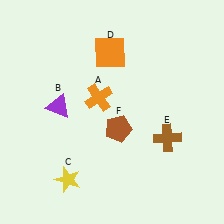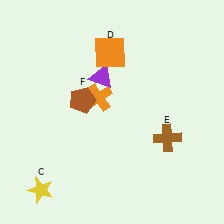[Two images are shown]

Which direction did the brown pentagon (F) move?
The brown pentagon (F) moved left.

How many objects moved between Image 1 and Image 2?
3 objects moved between the two images.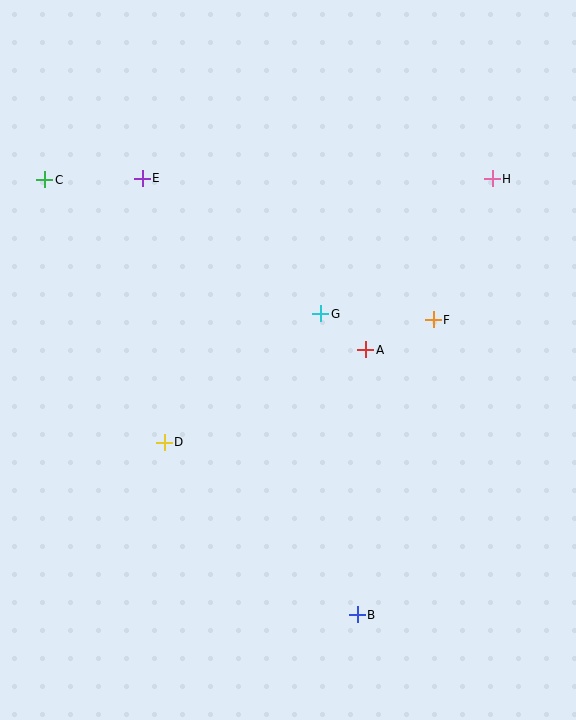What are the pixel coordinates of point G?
Point G is at (321, 314).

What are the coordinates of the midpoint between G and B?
The midpoint between G and B is at (339, 464).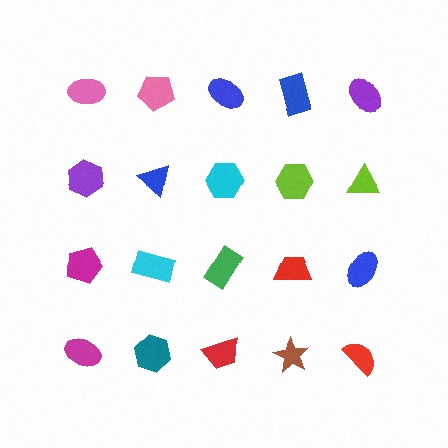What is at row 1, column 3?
A blue ellipse.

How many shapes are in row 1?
5 shapes.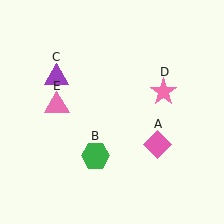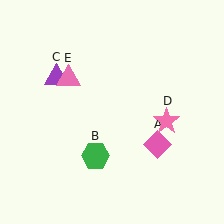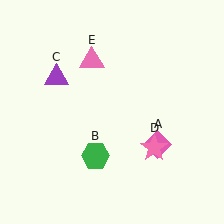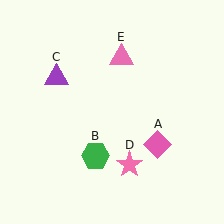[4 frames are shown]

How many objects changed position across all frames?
2 objects changed position: pink star (object D), pink triangle (object E).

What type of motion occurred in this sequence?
The pink star (object D), pink triangle (object E) rotated clockwise around the center of the scene.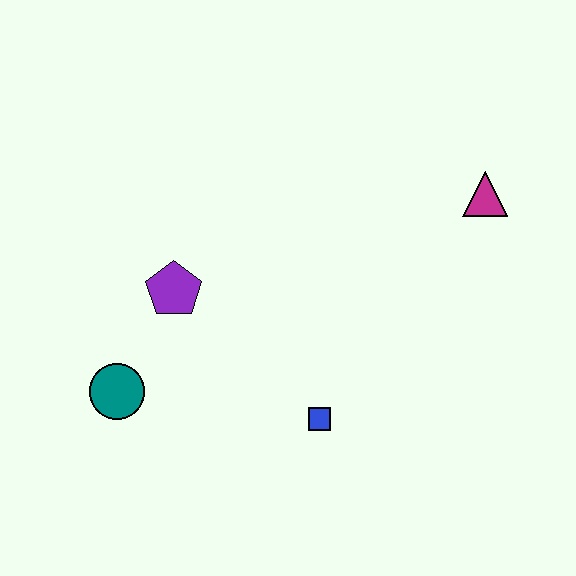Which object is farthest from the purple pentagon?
The magenta triangle is farthest from the purple pentagon.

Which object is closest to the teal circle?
The purple pentagon is closest to the teal circle.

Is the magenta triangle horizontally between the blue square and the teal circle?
No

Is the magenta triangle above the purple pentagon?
Yes